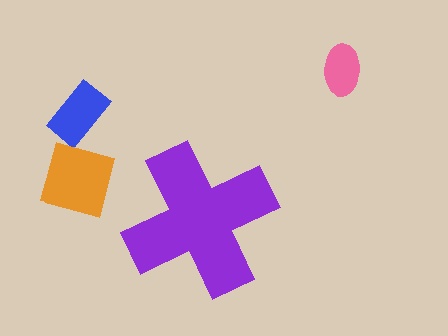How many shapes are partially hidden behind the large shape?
0 shapes are partially hidden.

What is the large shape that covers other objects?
A purple cross.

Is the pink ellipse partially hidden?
No, the pink ellipse is fully visible.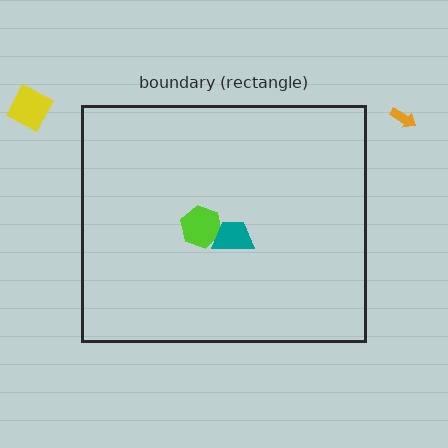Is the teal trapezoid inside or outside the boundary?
Inside.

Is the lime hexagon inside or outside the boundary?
Inside.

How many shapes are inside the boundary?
2 inside, 2 outside.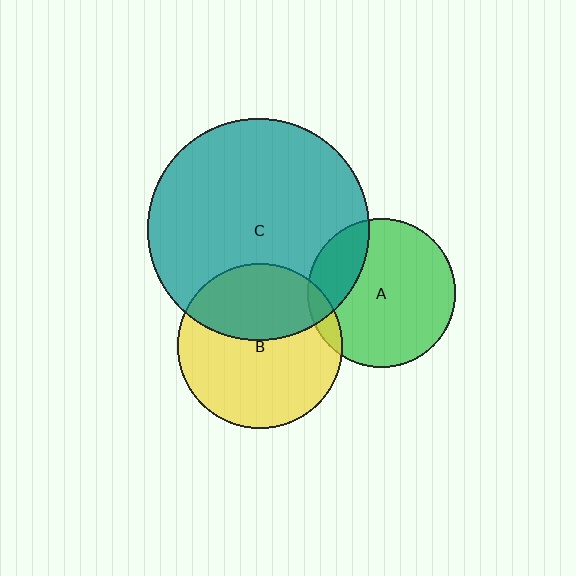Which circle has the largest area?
Circle C (teal).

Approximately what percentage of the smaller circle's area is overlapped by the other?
Approximately 20%.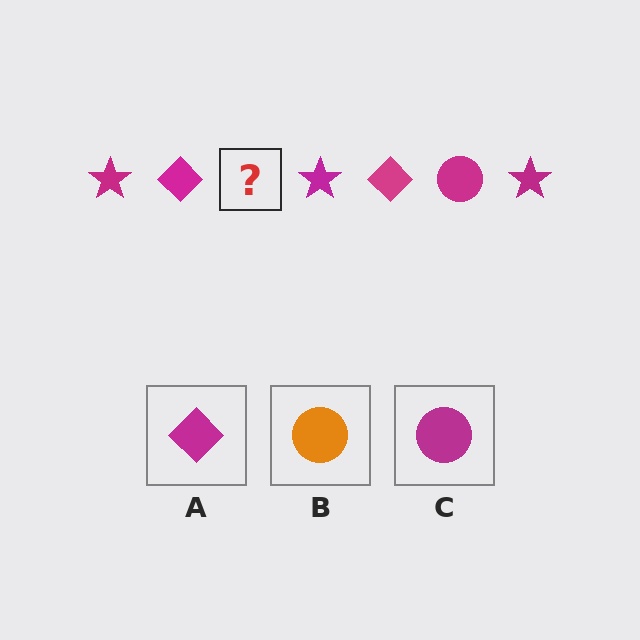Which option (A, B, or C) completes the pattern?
C.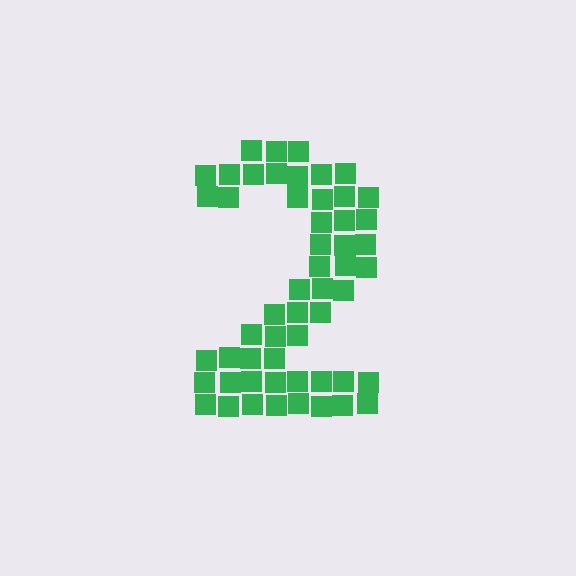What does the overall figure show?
The overall figure shows the digit 2.